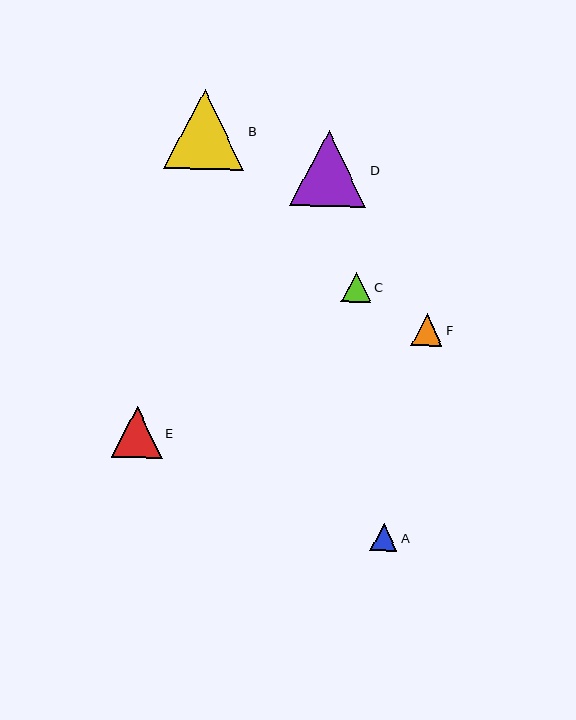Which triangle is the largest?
Triangle B is the largest with a size of approximately 81 pixels.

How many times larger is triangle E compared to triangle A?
Triangle E is approximately 1.9 times the size of triangle A.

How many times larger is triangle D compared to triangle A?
Triangle D is approximately 2.8 times the size of triangle A.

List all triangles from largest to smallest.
From largest to smallest: B, D, E, F, C, A.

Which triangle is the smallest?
Triangle A is the smallest with a size of approximately 27 pixels.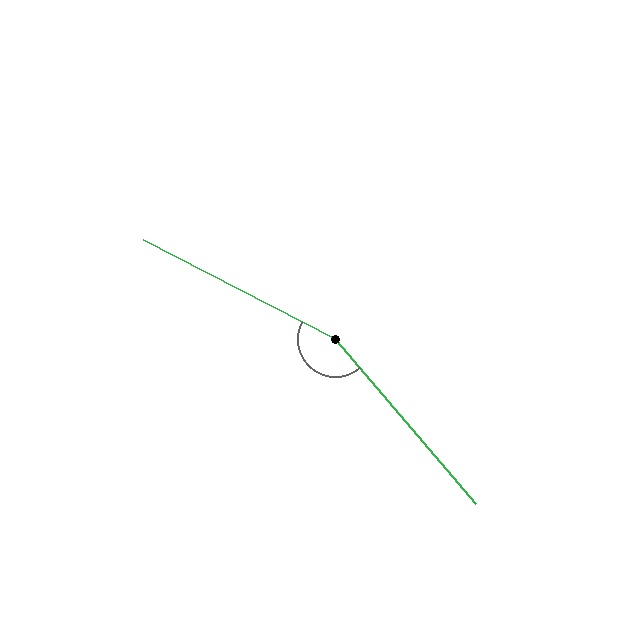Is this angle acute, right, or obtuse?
It is obtuse.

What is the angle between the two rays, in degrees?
Approximately 158 degrees.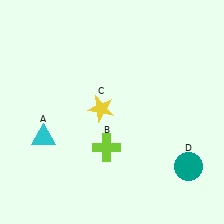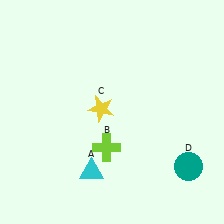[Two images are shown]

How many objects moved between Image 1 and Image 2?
1 object moved between the two images.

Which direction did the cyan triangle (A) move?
The cyan triangle (A) moved right.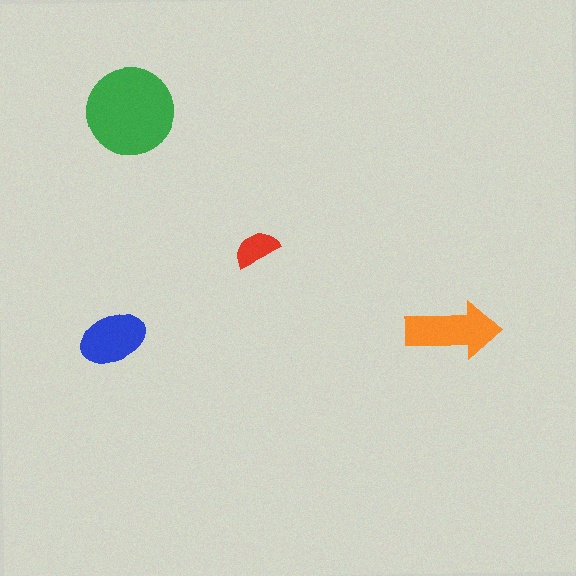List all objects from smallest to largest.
The red semicircle, the blue ellipse, the orange arrow, the green circle.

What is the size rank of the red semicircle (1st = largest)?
4th.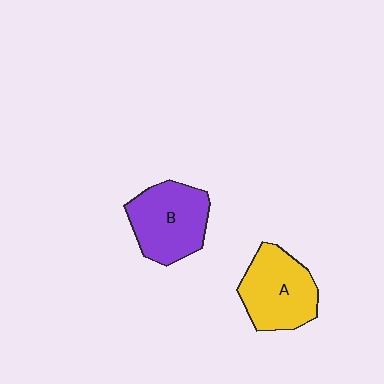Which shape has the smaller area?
Shape A (yellow).